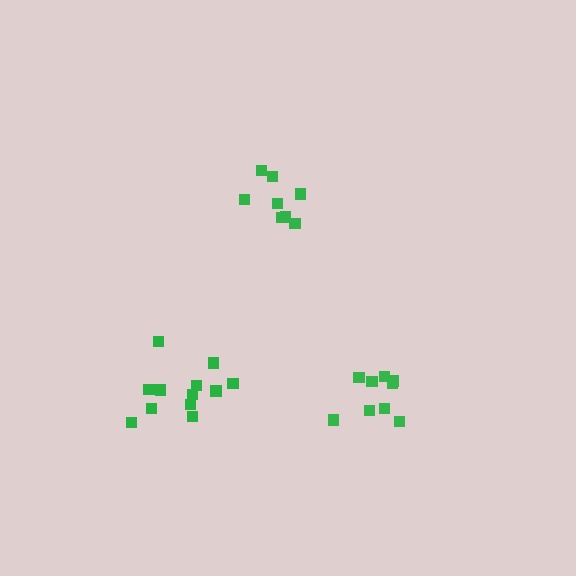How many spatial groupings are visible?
There are 3 spatial groupings.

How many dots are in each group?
Group 1: 9 dots, Group 2: 8 dots, Group 3: 12 dots (29 total).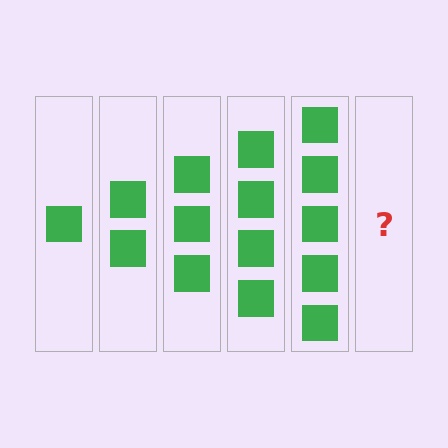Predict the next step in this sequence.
The next step is 6 squares.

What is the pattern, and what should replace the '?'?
The pattern is that each step adds one more square. The '?' should be 6 squares.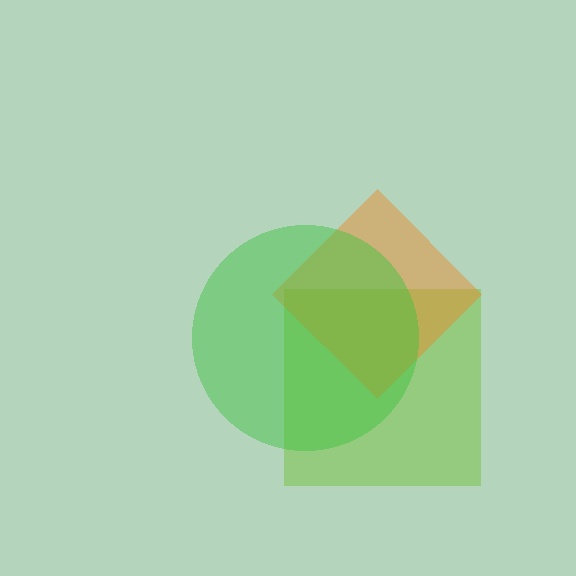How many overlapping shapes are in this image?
There are 3 overlapping shapes in the image.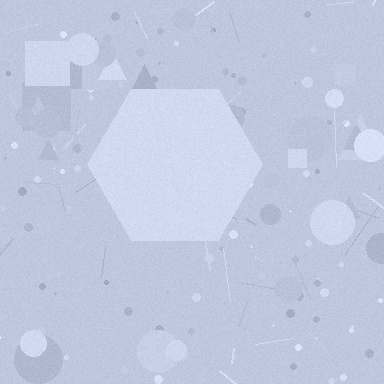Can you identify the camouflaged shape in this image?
The camouflaged shape is a hexagon.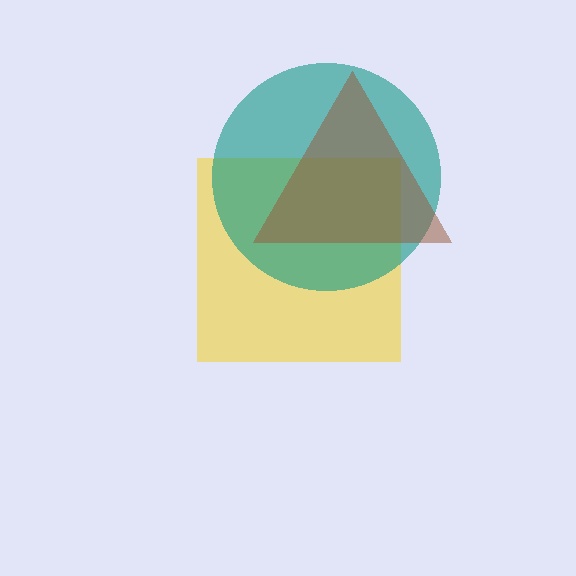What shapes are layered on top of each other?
The layered shapes are: a yellow square, a teal circle, a brown triangle.